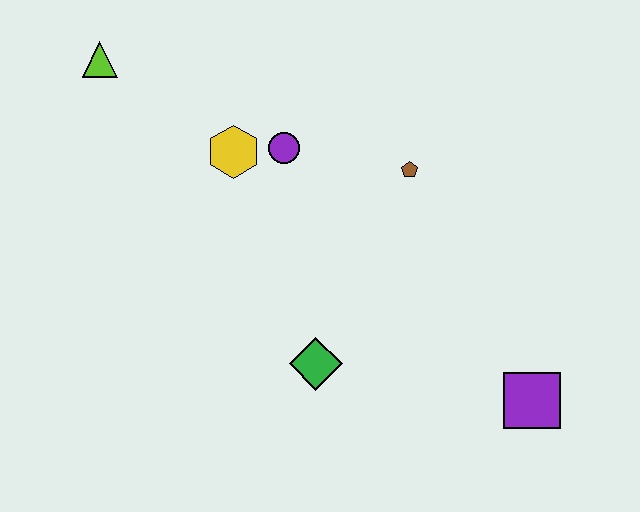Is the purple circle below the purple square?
No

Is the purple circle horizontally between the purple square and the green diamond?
No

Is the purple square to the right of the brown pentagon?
Yes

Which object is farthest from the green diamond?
The lime triangle is farthest from the green diamond.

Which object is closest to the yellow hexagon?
The purple circle is closest to the yellow hexagon.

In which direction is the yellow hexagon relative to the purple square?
The yellow hexagon is to the left of the purple square.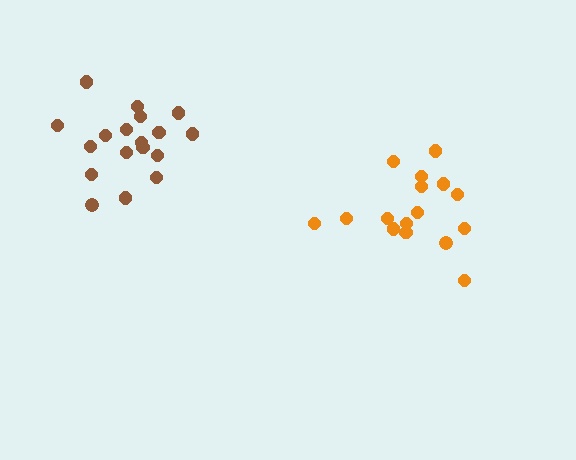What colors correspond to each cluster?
The clusters are colored: orange, brown.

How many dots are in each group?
Group 1: 16 dots, Group 2: 18 dots (34 total).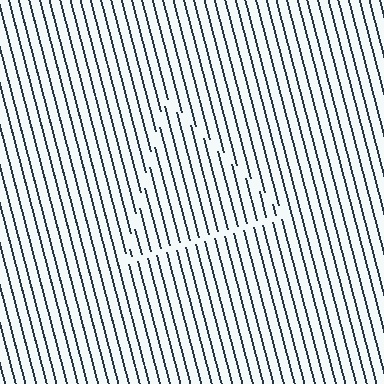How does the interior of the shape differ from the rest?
The interior of the shape contains the same grating, shifted by half a period — the contour is defined by the phase discontinuity where line-ends from the inner and outer gratings abut.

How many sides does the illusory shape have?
3 sides — the line-ends trace a triangle.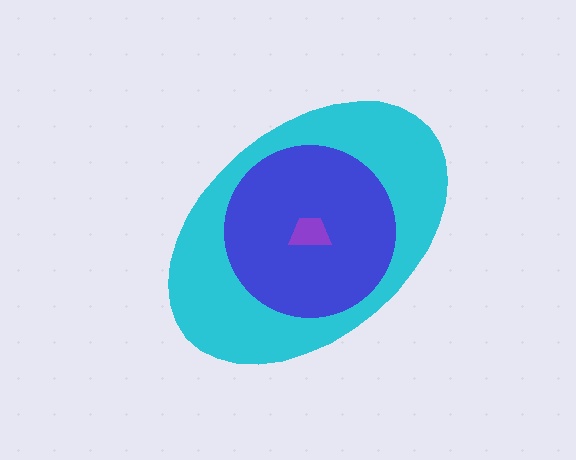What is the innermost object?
The purple trapezoid.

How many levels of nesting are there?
3.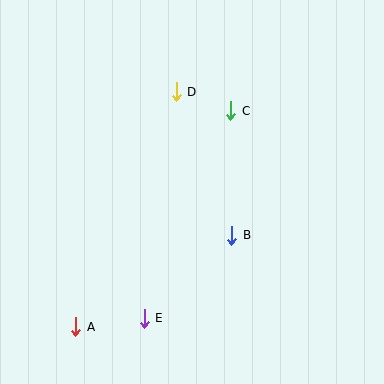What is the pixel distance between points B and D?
The distance between B and D is 154 pixels.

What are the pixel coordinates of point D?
Point D is at (176, 92).